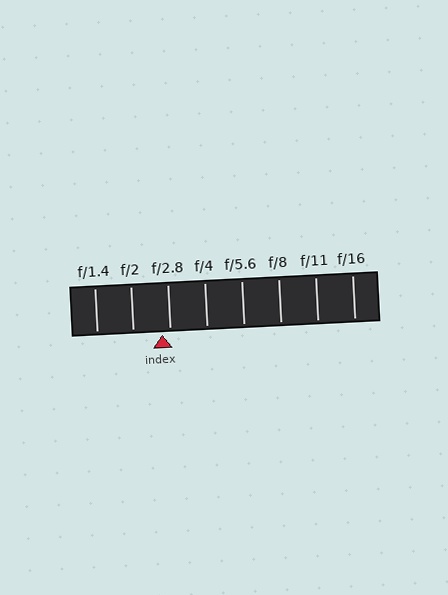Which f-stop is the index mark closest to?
The index mark is closest to f/2.8.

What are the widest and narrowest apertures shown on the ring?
The widest aperture shown is f/1.4 and the narrowest is f/16.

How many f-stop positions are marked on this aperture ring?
There are 8 f-stop positions marked.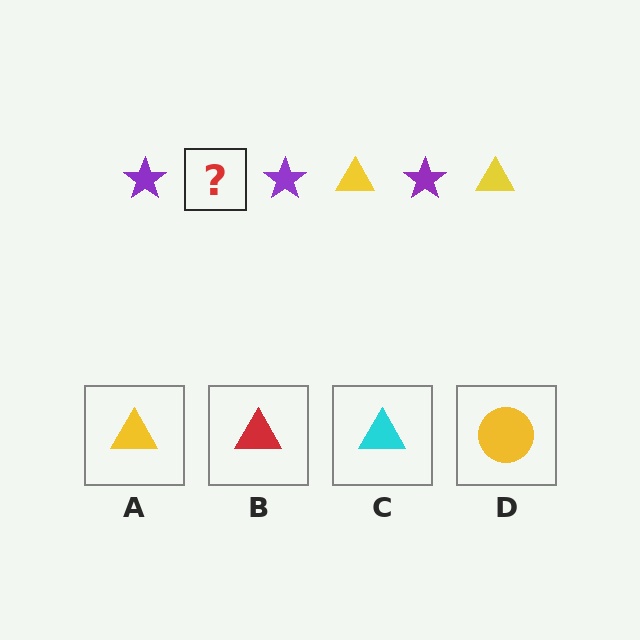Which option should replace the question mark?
Option A.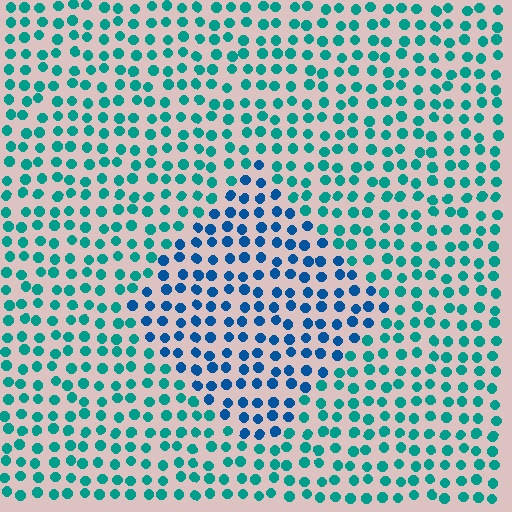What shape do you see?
I see a diamond.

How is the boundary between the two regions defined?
The boundary is defined purely by a slight shift in hue (about 35 degrees). Spacing, size, and orientation are identical on both sides.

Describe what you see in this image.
The image is filled with small teal elements in a uniform arrangement. A diamond-shaped region is visible where the elements are tinted to a slightly different hue, forming a subtle color boundary.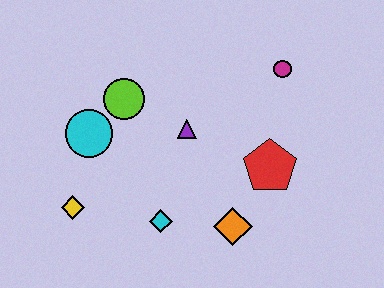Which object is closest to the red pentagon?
The orange diamond is closest to the red pentagon.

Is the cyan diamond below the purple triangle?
Yes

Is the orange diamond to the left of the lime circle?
No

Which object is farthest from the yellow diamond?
The magenta circle is farthest from the yellow diamond.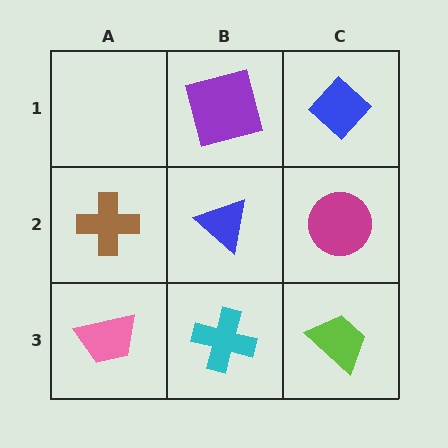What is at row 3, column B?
A cyan cross.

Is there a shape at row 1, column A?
No, that cell is empty.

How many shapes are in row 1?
2 shapes.